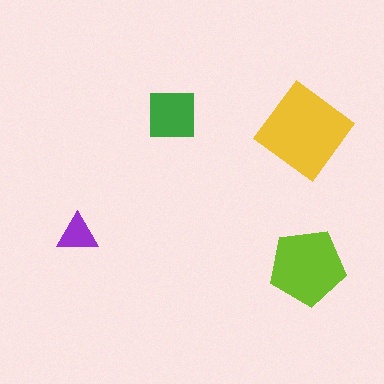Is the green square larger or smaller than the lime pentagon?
Smaller.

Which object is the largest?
The yellow diamond.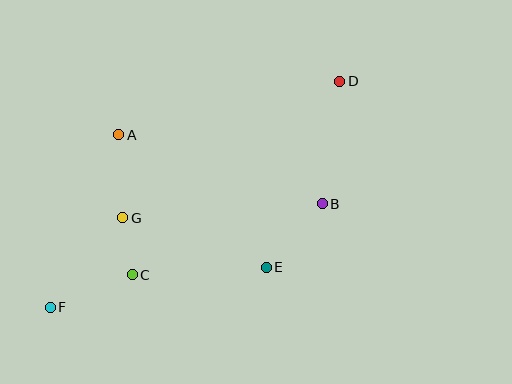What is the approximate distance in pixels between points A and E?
The distance between A and E is approximately 199 pixels.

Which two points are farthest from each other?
Points D and F are farthest from each other.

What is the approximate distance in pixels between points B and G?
The distance between B and G is approximately 200 pixels.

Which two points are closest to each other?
Points C and G are closest to each other.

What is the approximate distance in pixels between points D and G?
The distance between D and G is approximately 256 pixels.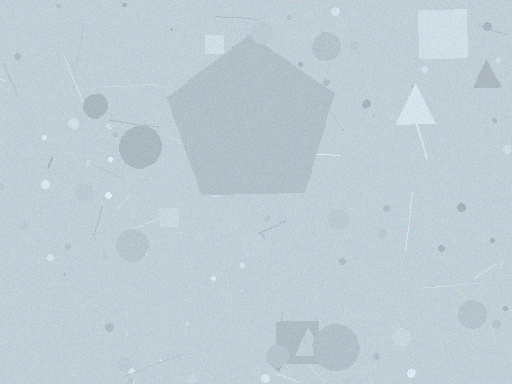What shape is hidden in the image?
A pentagon is hidden in the image.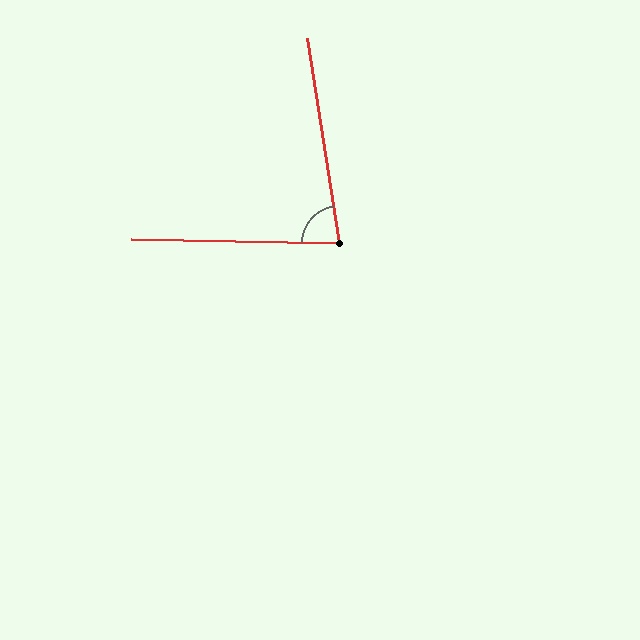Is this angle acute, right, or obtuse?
It is acute.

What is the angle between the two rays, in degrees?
Approximately 80 degrees.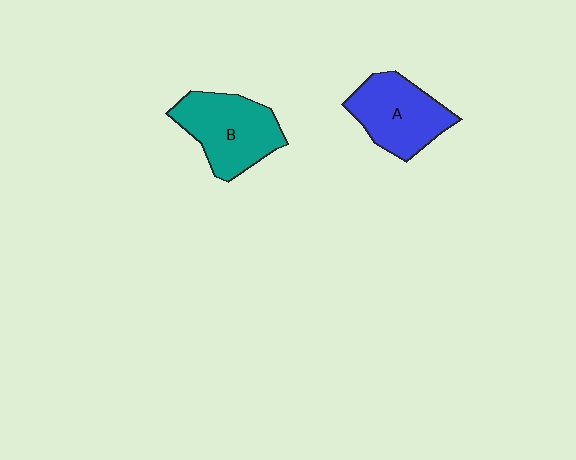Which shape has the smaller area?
Shape A (blue).